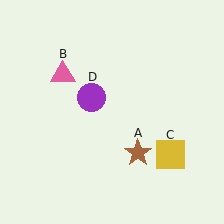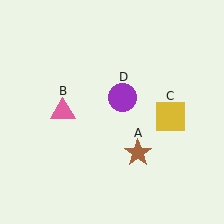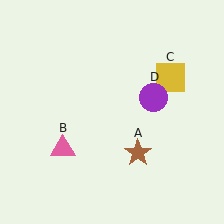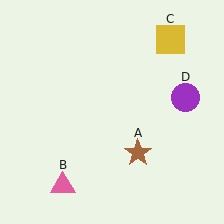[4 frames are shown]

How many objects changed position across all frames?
3 objects changed position: pink triangle (object B), yellow square (object C), purple circle (object D).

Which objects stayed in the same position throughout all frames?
Brown star (object A) remained stationary.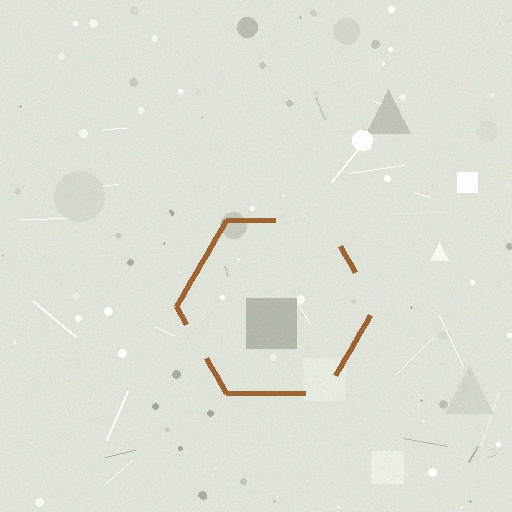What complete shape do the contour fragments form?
The contour fragments form a hexagon.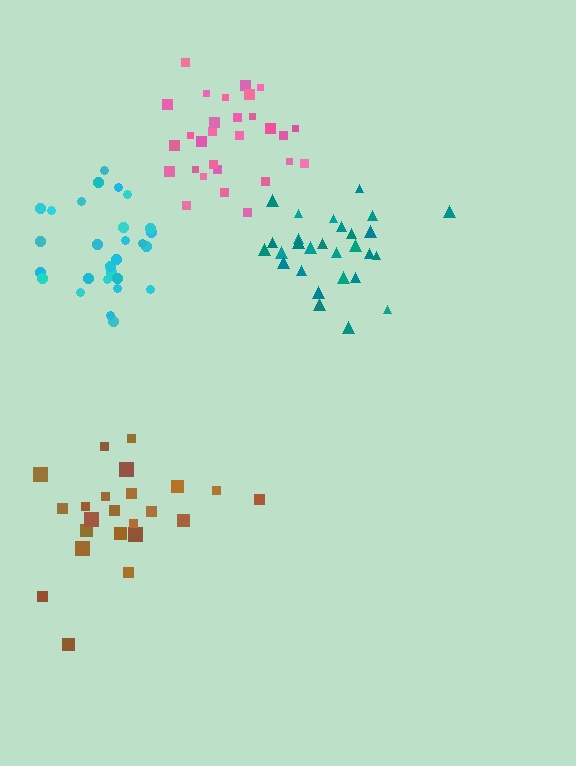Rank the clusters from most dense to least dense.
pink, teal, cyan, brown.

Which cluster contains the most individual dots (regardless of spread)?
Pink (30).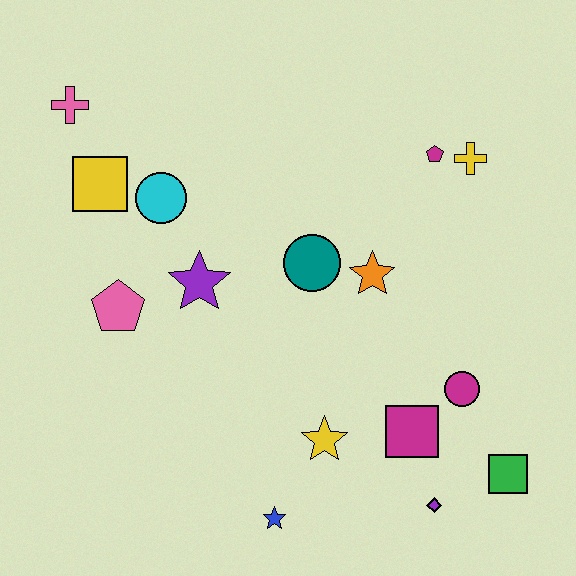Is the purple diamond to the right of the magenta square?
Yes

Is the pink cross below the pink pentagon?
No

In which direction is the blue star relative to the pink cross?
The blue star is below the pink cross.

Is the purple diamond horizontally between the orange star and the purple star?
No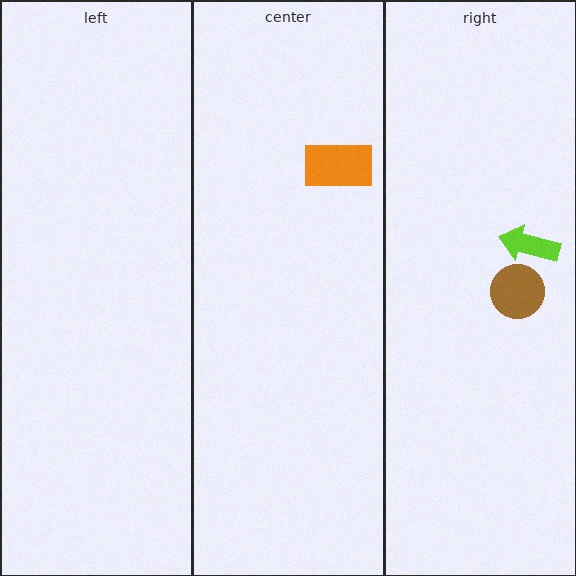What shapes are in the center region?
The orange rectangle.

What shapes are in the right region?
The lime arrow, the brown circle.